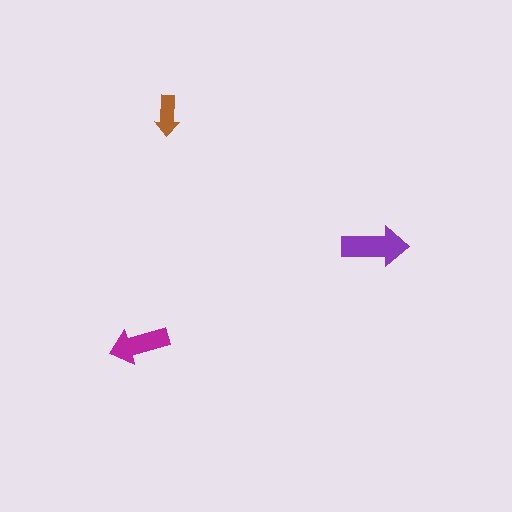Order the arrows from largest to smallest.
the purple one, the magenta one, the brown one.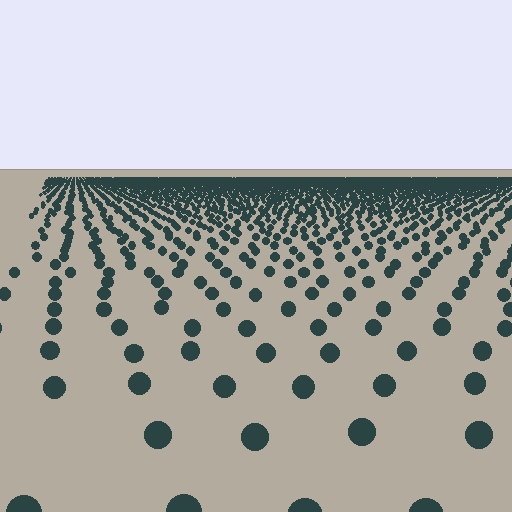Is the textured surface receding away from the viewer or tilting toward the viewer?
The surface is receding away from the viewer. Texture elements get smaller and denser toward the top.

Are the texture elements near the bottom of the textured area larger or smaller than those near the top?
Larger. Near the bottom, elements are closer to the viewer and appear at a bigger on-screen size.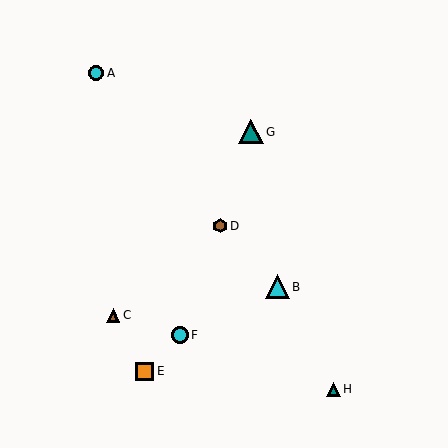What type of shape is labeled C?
Shape C is a brown triangle.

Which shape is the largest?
The teal triangle (labeled G) is the largest.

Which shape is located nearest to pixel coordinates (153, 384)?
The orange square (labeled E) at (145, 371) is nearest to that location.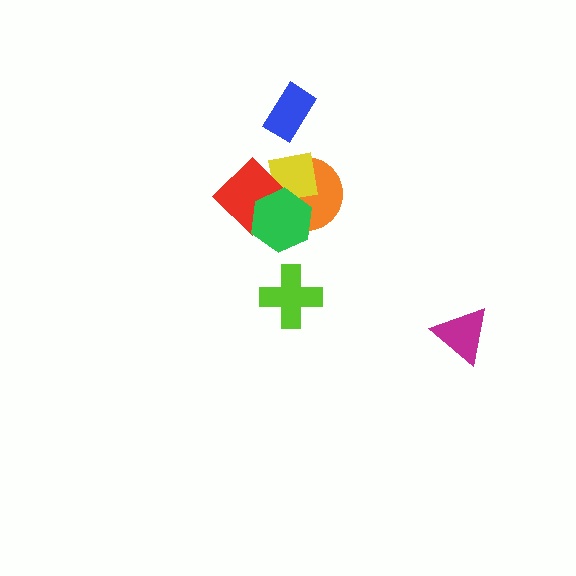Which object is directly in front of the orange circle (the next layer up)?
The yellow square is directly in front of the orange circle.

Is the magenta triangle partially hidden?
No, no other shape covers it.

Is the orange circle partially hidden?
Yes, it is partially covered by another shape.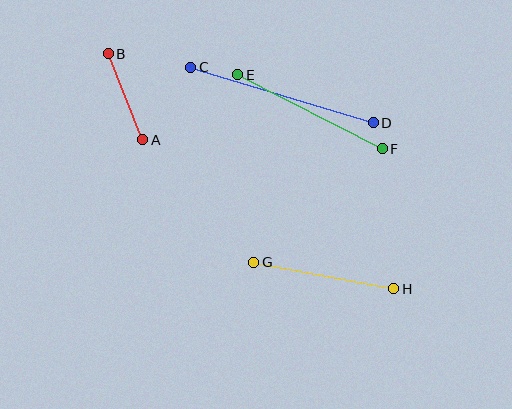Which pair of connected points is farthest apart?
Points C and D are farthest apart.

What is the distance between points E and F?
The distance is approximately 162 pixels.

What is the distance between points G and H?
The distance is approximately 143 pixels.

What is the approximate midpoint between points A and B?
The midpoint is at approximately (126, 97) pixels.